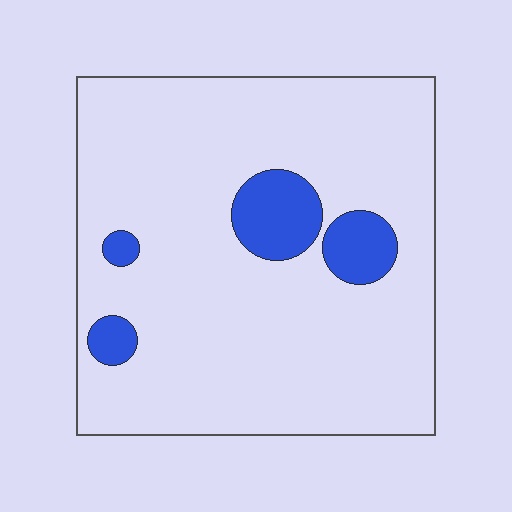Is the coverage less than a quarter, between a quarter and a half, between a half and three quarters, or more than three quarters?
Less than a quarter.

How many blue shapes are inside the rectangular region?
4.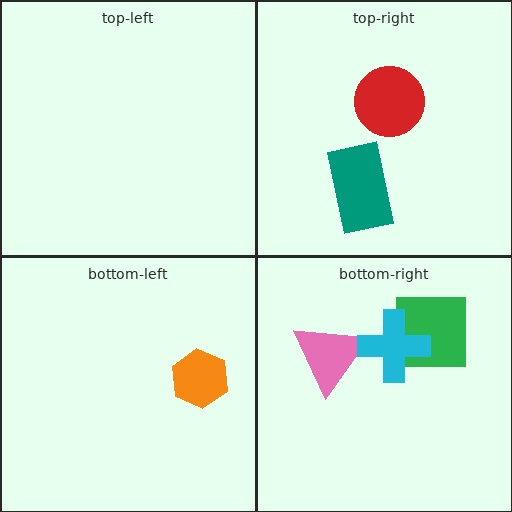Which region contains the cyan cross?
The bottom-right region.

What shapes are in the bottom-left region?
The orange hexagon.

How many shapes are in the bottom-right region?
3.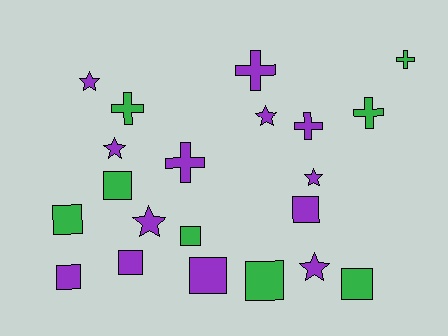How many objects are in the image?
There are 21 objects.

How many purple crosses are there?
There are 3 purple crosses.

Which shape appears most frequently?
Square, with 9 objects.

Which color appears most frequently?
Purple, with 13 objects.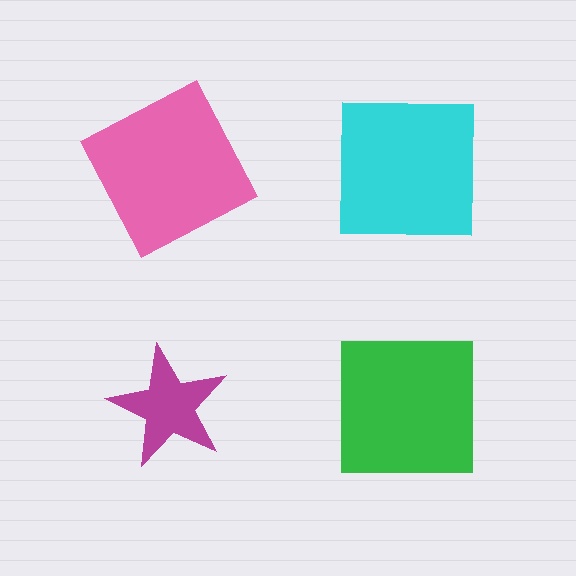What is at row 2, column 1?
A magenta star.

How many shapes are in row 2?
2 shapes.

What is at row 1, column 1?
A pink square.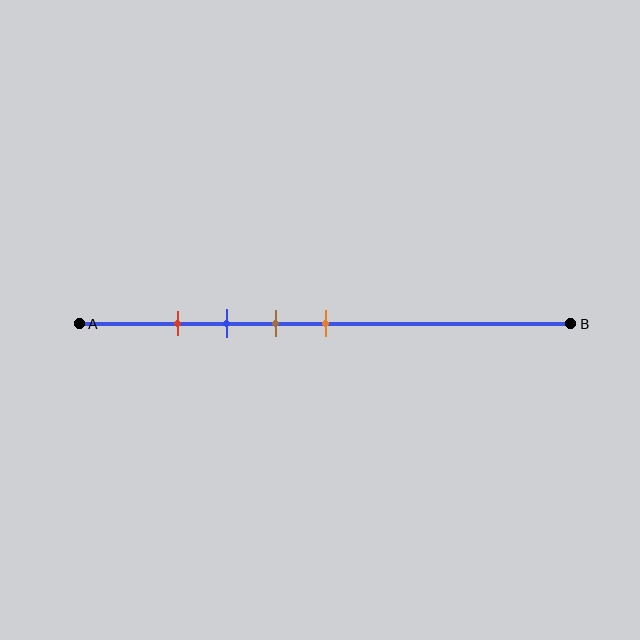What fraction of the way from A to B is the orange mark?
The orange mark is approximately 50% (0.5) of the way from A to B.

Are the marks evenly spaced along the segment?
Yes, the marks are approximately evenly spaced.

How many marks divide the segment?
There are 4 marks dividing the segment.